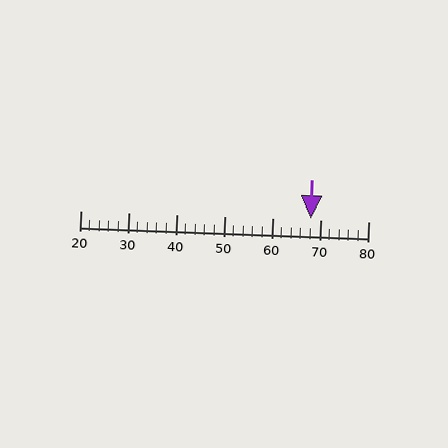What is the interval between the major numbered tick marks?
The major tick marks are spaced 10 units apart.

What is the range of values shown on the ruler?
The ruler shows values from 20 to 80.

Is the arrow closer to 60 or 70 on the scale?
The arrow is closer to 70.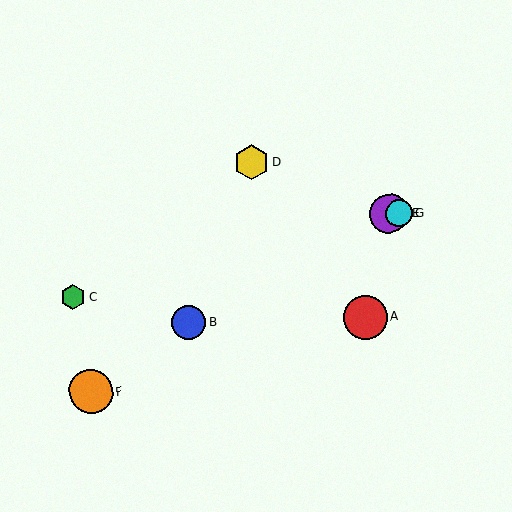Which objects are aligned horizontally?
Objects E, G are aligned horizontally.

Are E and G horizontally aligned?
Yes, both are at y≈214.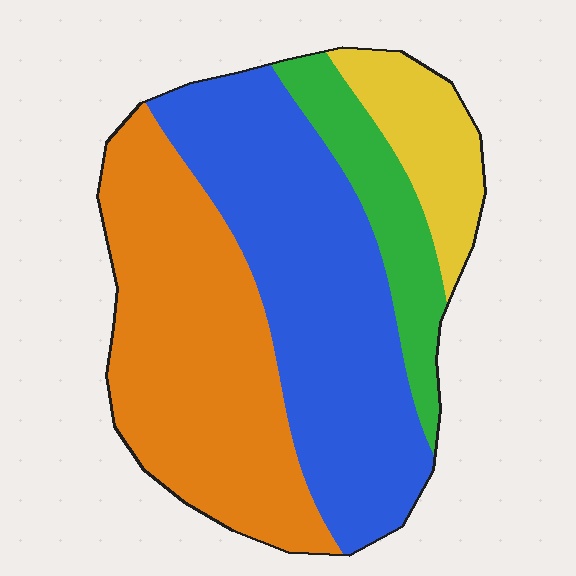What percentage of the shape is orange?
Orange takes up between a third and a half of the shape.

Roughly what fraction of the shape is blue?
Blue takes up about two fifths (2/5) of the shape.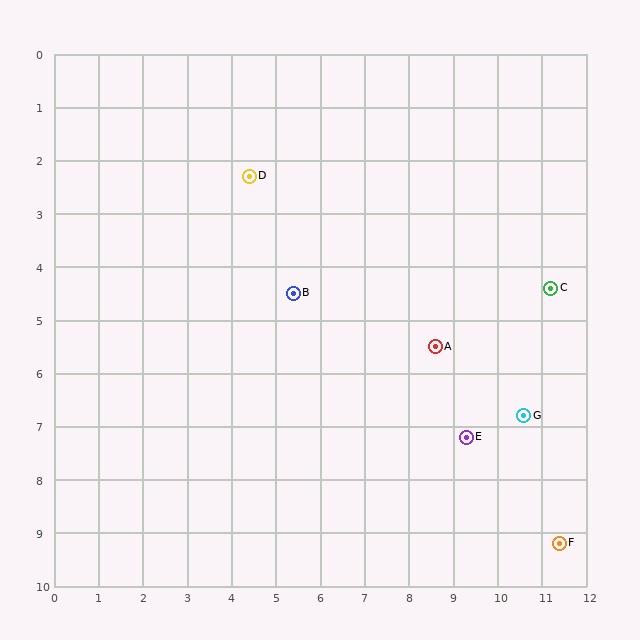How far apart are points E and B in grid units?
Points E and B are about 4.7 grid units apart.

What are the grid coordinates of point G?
Point G is at approximately (10.6, 6.8).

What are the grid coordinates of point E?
Point E is at approximately (9.3, 7.2).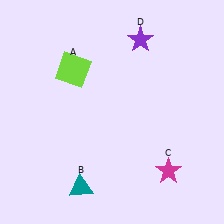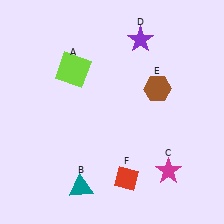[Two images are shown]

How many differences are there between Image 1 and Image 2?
There are 2 differences between the two images.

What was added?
A brown hexagon (E), a red diamond (F) were added in Image 2.